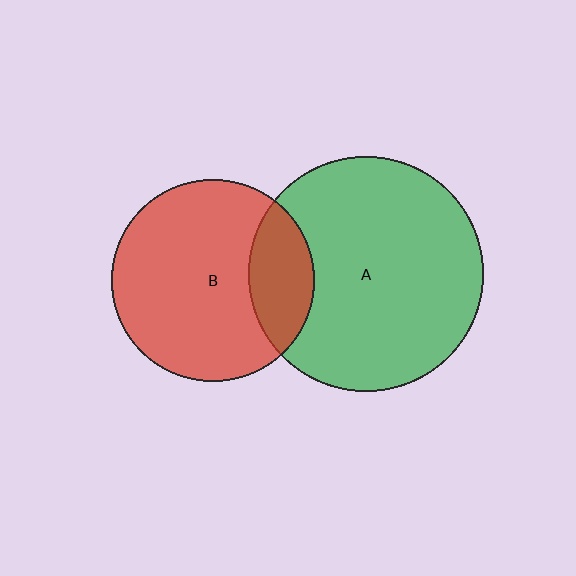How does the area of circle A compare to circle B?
Approximately 1.3 times.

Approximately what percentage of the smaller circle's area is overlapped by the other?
Approximately 20%.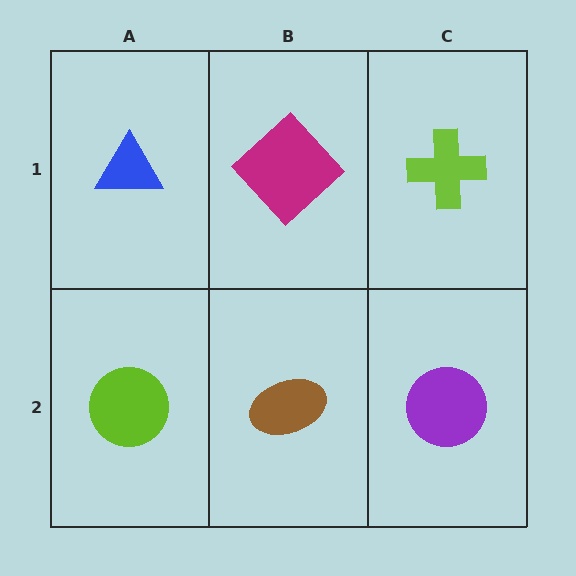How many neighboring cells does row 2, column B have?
3.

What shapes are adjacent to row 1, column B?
A brown ellipse (row 2, column B), a blue triangle (row 1, column A), a lime cross (row 1, column C).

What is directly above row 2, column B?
A magenta diamond.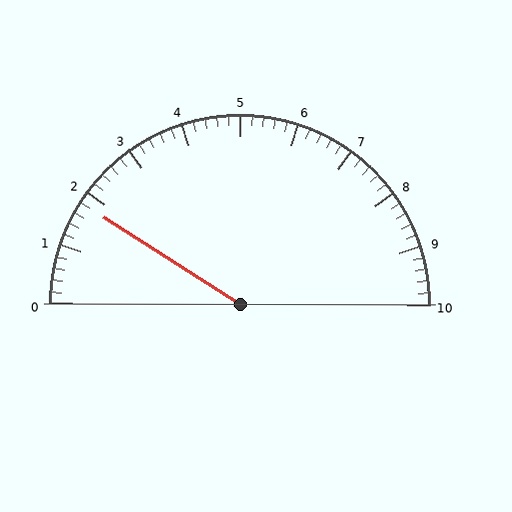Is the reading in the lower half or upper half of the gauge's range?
The reading is in the lower half of the range (0 to 10).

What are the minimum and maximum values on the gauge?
The gauge ranges from 0 to 10.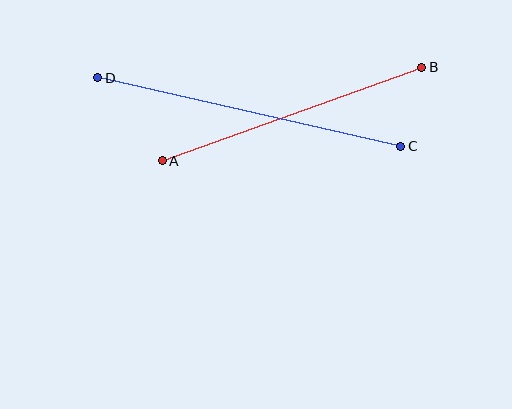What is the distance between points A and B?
The distance is approximately 276 pixels.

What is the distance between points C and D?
The distance is approximately 311 pixels.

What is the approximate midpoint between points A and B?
The midpoint is at approximately (292, 114) pixels.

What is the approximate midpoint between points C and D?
The midpoint is at approximately (249, 112) pixels.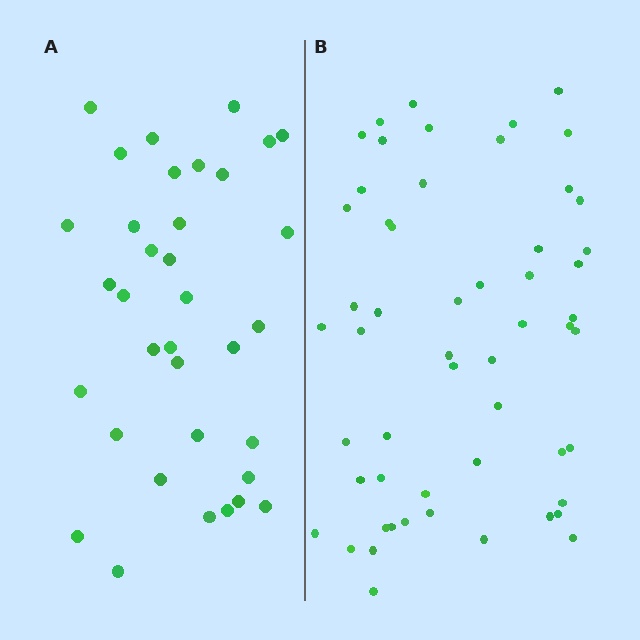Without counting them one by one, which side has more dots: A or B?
Region B (the right region) has more dots.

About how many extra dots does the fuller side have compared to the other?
Region B has approximately 20 more dots than region A.